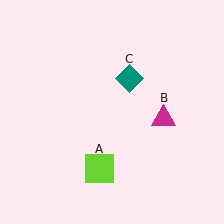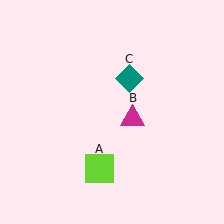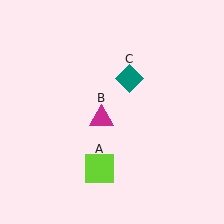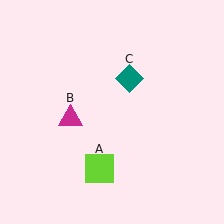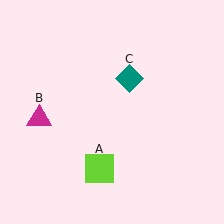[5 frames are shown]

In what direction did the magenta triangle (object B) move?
The magenta triangle (object B) moved left.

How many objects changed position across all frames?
1 object changed position: magenta triangle (object B).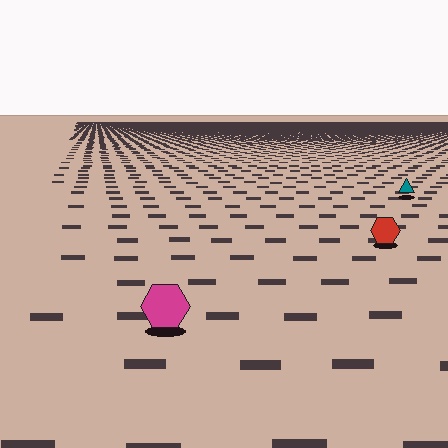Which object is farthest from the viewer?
The teal triangle is farthest from the viewer. It appears smaller and the ground texture around it is denser.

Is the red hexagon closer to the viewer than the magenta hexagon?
No. The magenta hexagon is closer — you can tell from the texture gradient: the ground texture is coarser near it.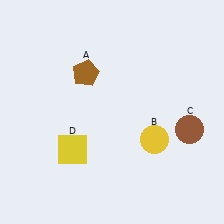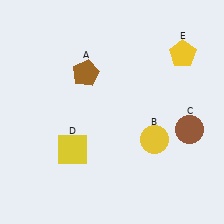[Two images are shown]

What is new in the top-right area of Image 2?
A yellow pentagon (E) was added in the top-right area of Image 2.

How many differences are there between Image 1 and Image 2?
There is 1 difference between the two images.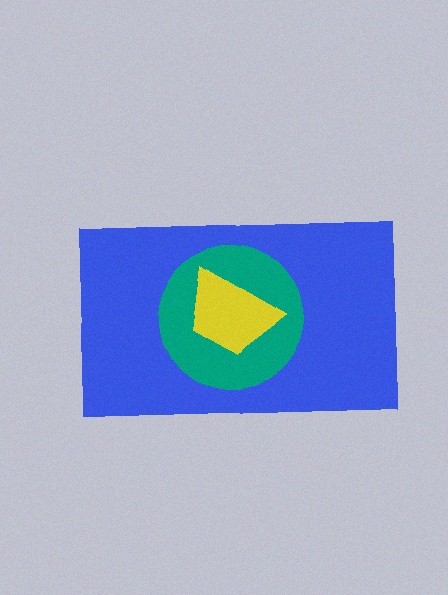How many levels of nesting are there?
3.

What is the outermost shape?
The blue rectangle.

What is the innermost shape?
The yellow trapezoid.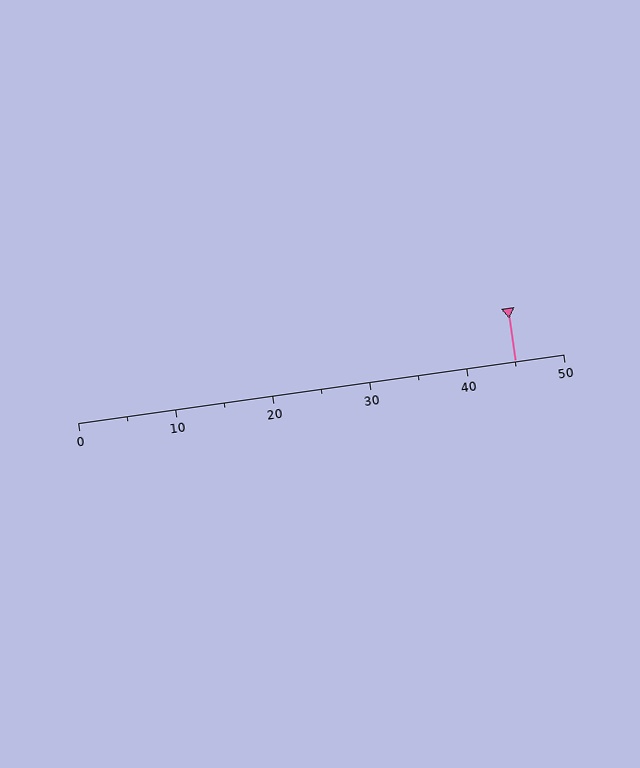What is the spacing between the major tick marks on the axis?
The major ticks are spaced 10 apart.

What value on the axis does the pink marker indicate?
The marker indicates approximately 45.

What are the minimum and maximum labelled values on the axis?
The axis runs from 0 to 50.